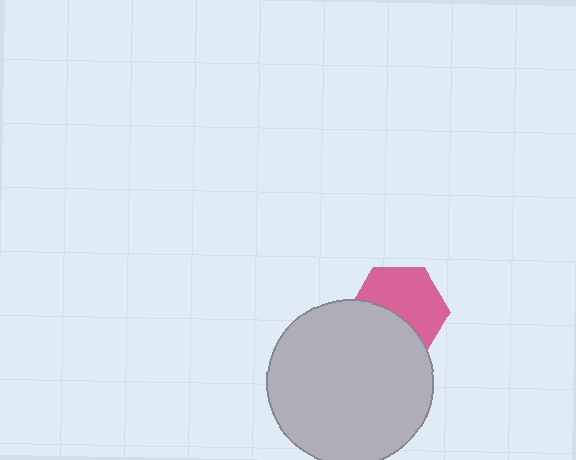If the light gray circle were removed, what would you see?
You would see the complete pink hexagon.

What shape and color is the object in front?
The object in front is a light gray circle.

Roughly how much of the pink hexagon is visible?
About half of it is visible (roughly 59%).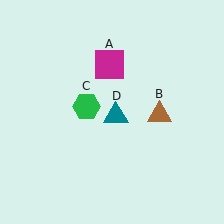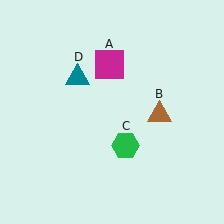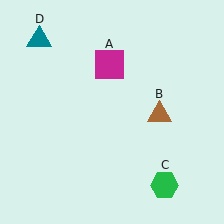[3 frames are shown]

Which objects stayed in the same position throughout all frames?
Magenta square (object A) and brown triangle (object B) remained stationary.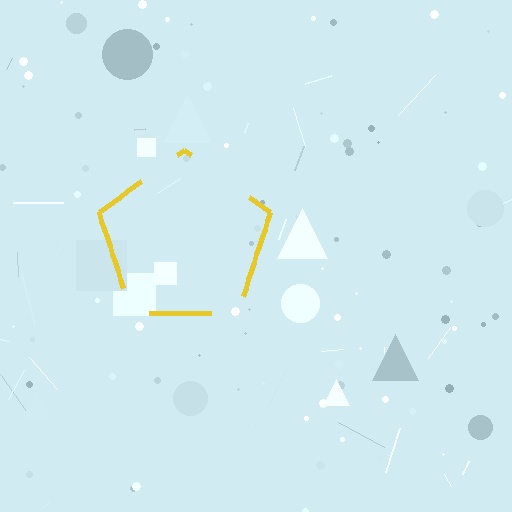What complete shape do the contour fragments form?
The contour fragments form a pentagon.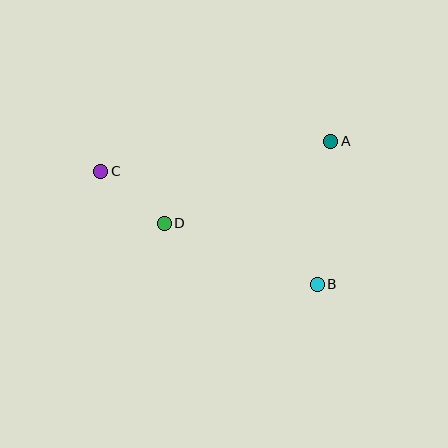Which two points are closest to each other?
Points C and D are closest to each other.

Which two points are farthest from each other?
Points B and C are farthest from each other.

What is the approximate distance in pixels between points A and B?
The distance between A and B is approximately 143 pixels.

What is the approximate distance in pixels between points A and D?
The distance between A and D is approximately 185 pixels.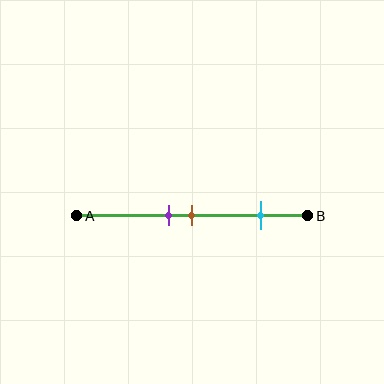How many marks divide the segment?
There are 3 marks dividing the segment.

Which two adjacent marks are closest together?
The purple and brown marks are the closest adjacent pair.